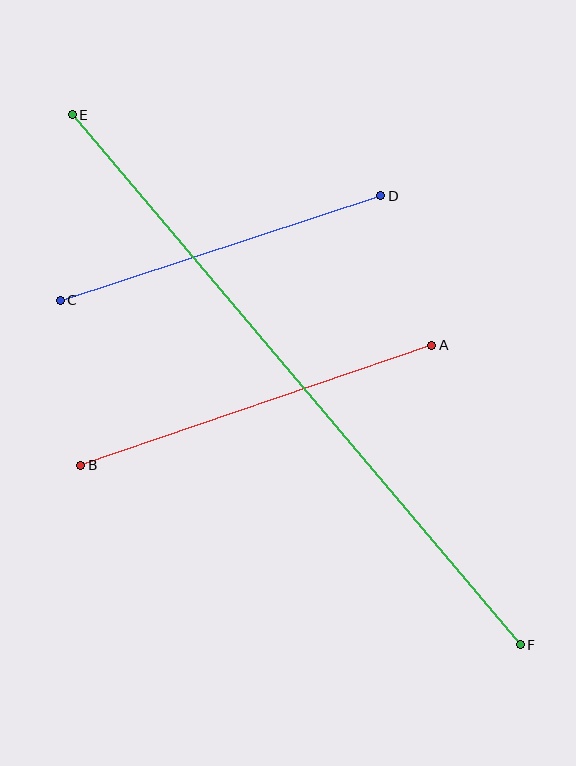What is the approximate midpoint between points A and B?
The midpoint is at approximately (256, 405) pixels.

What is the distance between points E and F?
The distance is approximately 694 pixels.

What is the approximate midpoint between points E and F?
The midpoint is at approximately (296, 380) pixels.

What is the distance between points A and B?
The distance is approximately 371 pixels.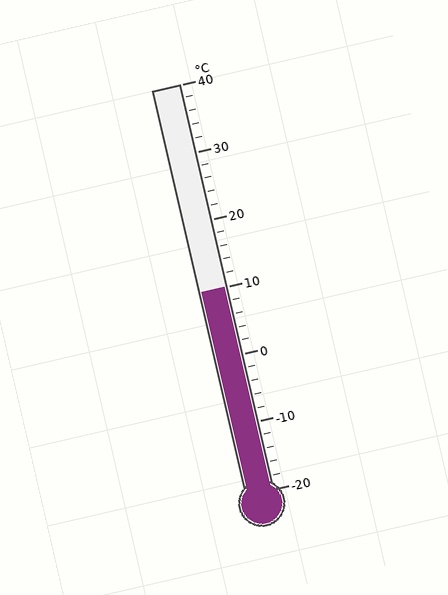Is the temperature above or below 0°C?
The temperature is above 0°C.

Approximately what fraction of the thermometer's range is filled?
The thermometer is filled to approximately 50% of its range.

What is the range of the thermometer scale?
The thermometer scale ranges from -20°C to 40°C.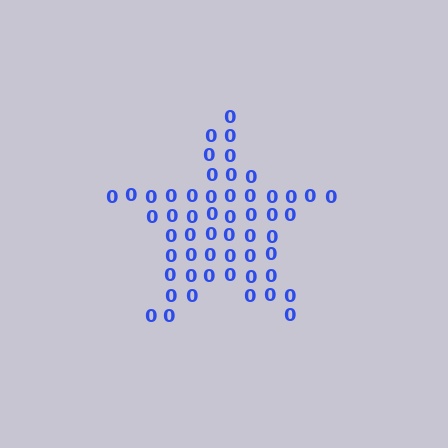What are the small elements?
The small elements are digit 0's.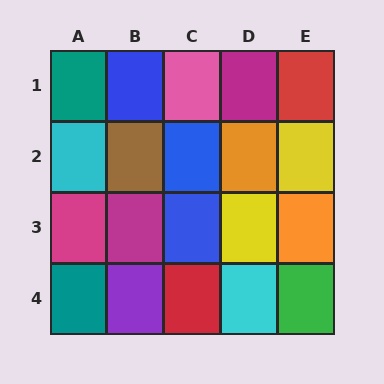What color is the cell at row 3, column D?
Yellow.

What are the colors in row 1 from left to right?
Teal, blue, pink, magenta, red.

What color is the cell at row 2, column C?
Blue.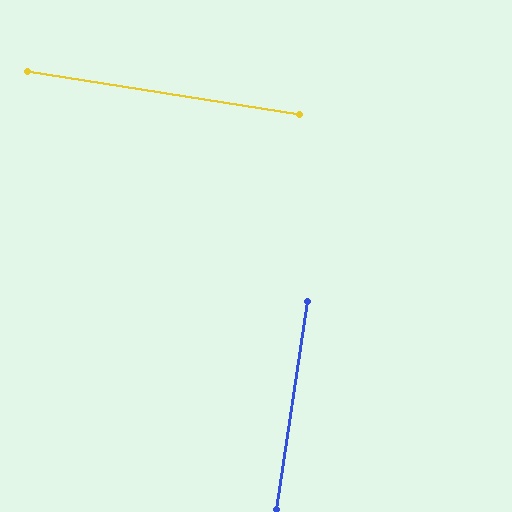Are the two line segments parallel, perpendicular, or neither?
Perpendicular — they meet at approximately 89°.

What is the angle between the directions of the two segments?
Approximately 89 degrees.